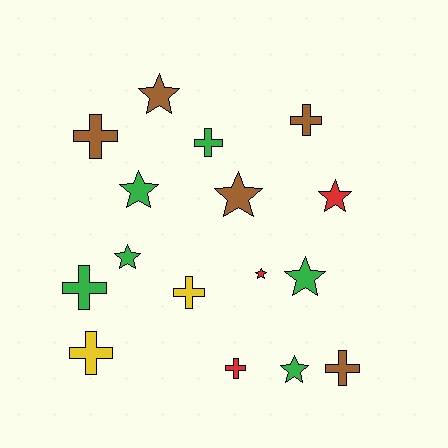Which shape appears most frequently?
Star, with 8 objects.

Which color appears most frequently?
Green, with 6 objects.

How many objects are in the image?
There are 16 objects.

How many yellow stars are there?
There are no yellow stars.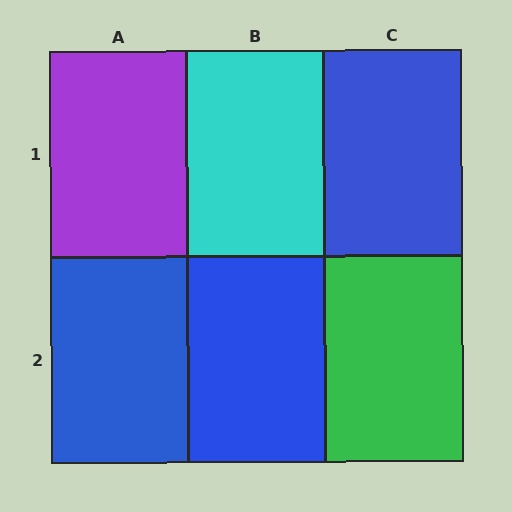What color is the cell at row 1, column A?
Purple.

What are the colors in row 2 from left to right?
Blue, blue, green.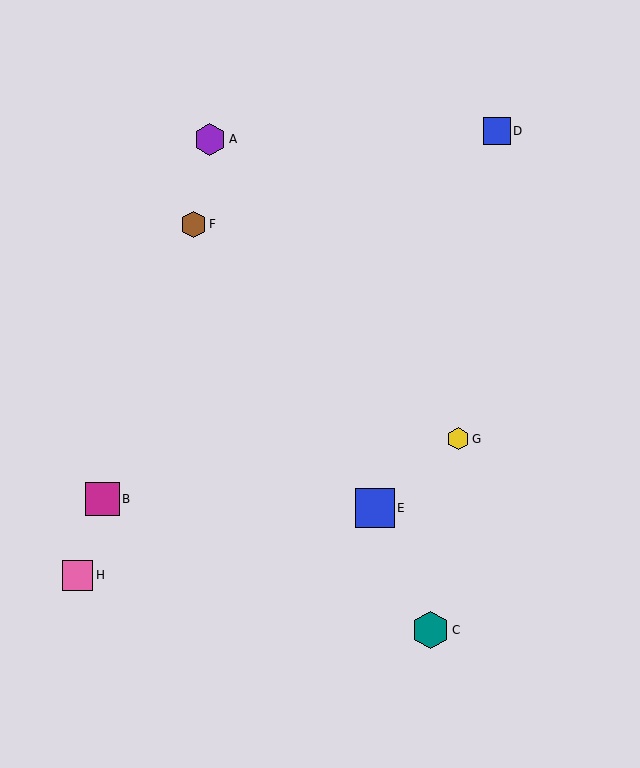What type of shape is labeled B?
Shape B is a magenta square.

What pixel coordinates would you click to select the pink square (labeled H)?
Click at (78, 575) to select the pink square H.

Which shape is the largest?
The blue square (labeled E) is the largest.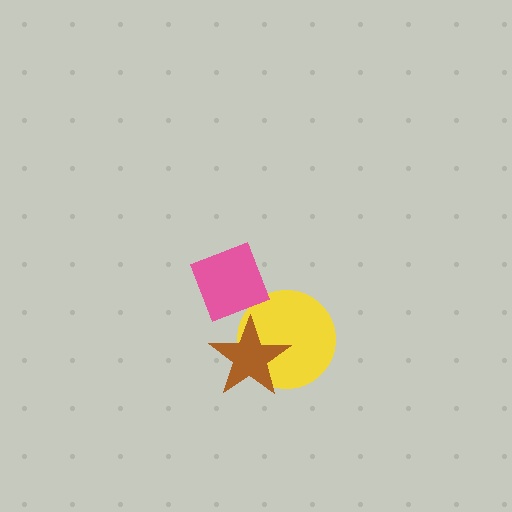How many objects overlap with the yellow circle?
2 objects overlap with the yellow circle.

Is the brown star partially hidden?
No, no other shape covers it.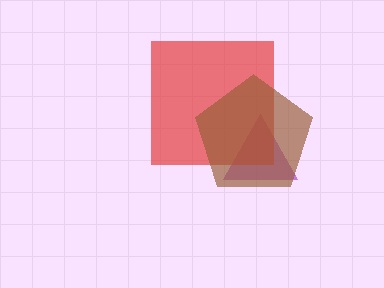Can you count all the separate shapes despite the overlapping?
Yes, there are 3 separate shapes.